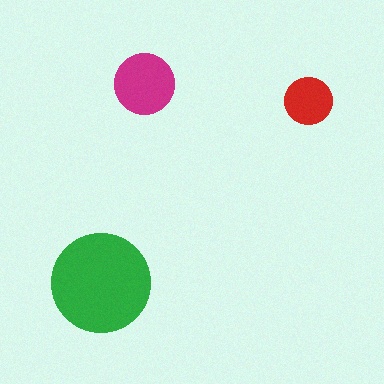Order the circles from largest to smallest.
the green one, the magenta one, the red one.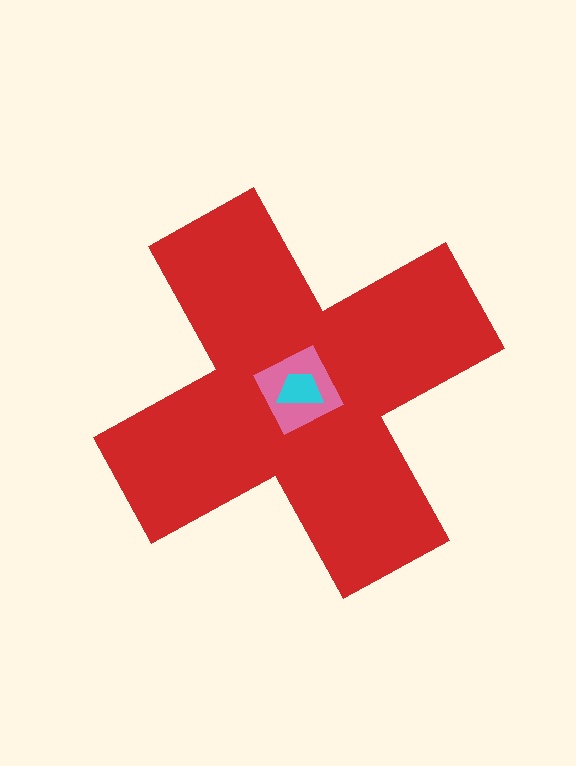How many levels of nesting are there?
3.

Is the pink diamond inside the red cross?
Yes.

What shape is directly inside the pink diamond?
The cyan trapezoid.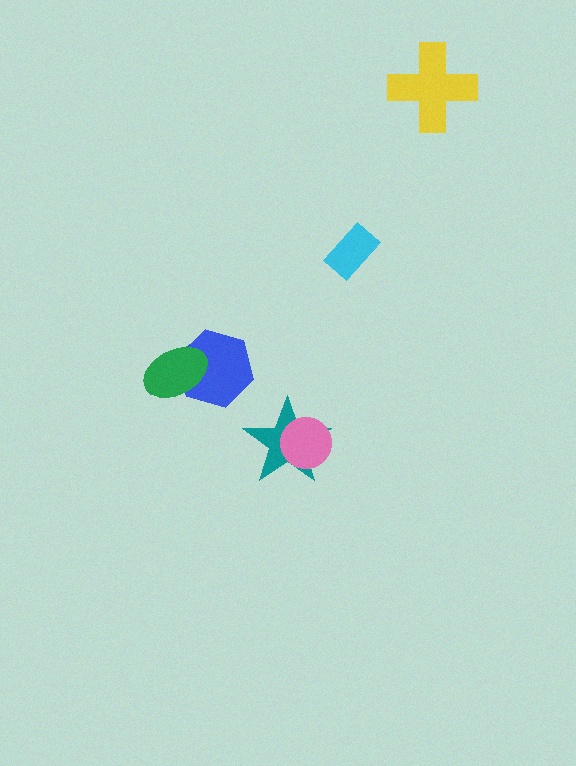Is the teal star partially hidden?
Yes, it is partially covered by another shape.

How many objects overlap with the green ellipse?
1 object overlaps with the green ellipse.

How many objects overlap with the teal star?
1 object overlaps with the teal star.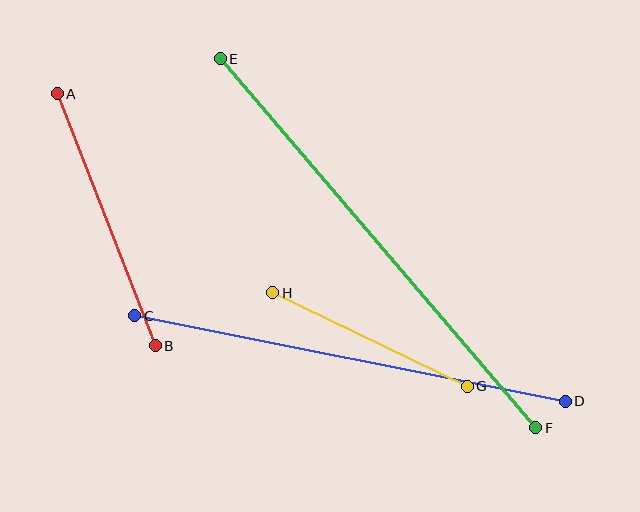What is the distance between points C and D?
The distance is approximately 439 pixels.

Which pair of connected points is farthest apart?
Points E and F are farthest apart.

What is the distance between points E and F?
The distance is approximately 485 pixels.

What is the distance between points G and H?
The distance is approximately 216 pixels.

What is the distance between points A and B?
The distance is approximately 271 pixels.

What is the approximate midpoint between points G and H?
The midpoint is at approximately (370, 339) pixels.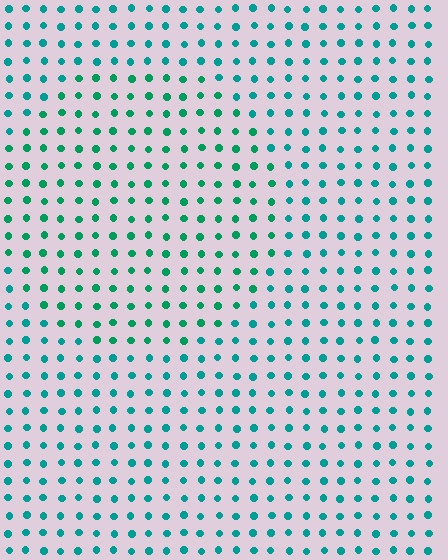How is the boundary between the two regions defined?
The boundary is defined purely by a slight shift in hue (about 22 degrees). Spacing, size, and orientation are identical on both sides.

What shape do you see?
I see a circle.